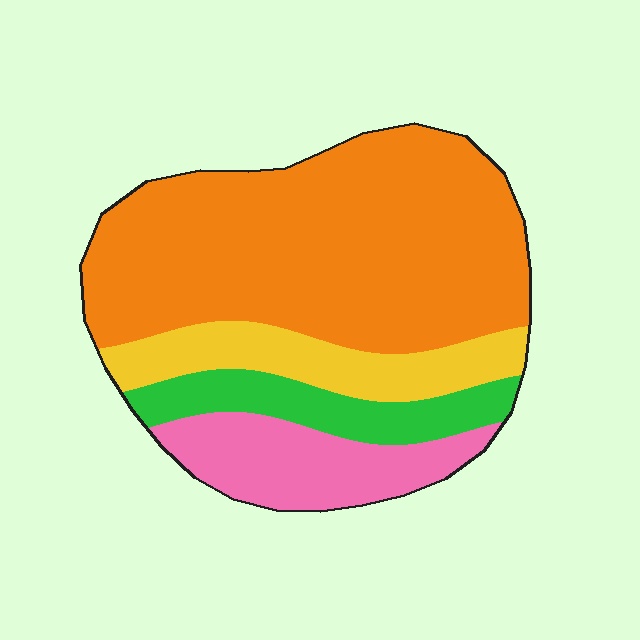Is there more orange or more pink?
Orange.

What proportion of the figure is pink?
Pink takes up less than a quarter of the figure.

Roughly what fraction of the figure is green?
Green covers 12% of the figure.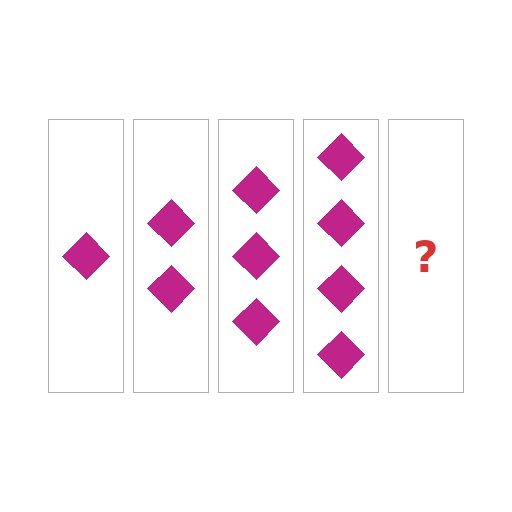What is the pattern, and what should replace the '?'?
The pattern is that each step adds one more diamond. The '?' should be 5 diamonds.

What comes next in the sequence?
The next element should be 5 diamonds.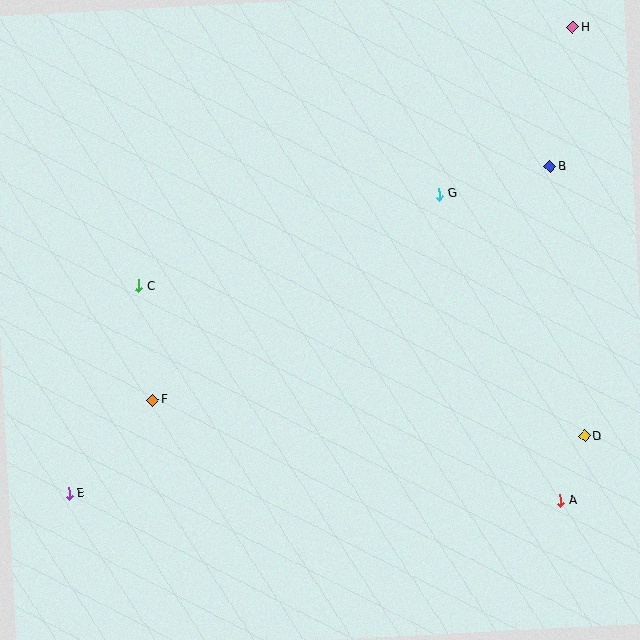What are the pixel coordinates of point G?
Point G is at (439, 194).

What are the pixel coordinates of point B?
Point B is at (550, 167).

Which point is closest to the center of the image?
Point G at (439, 194) is closest to the center.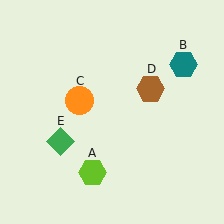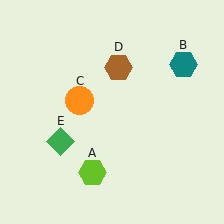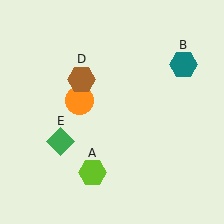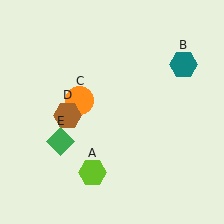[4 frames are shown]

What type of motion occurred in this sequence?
The brown hexagon (object D) rotated counterclockwise around the center of the scene.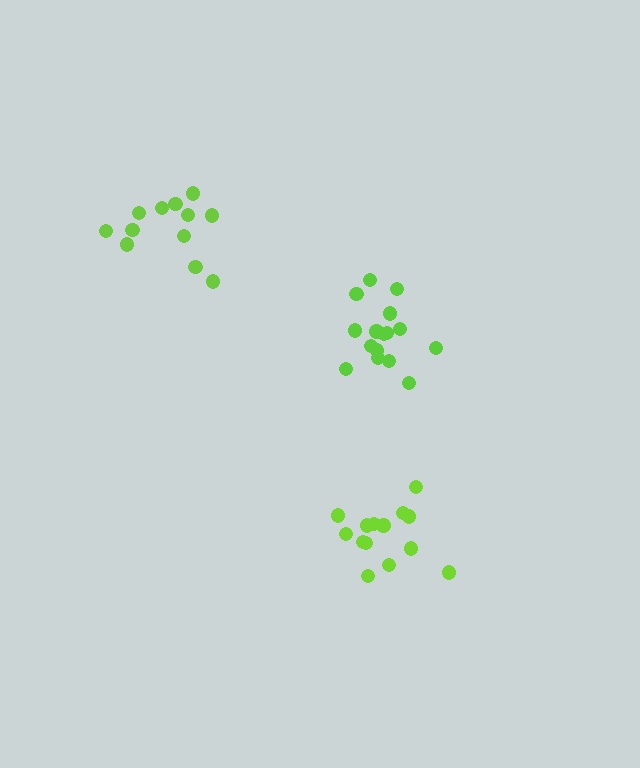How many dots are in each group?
Group 1: 16 dots, Group 2: 13 dots, Group 3: 14 dots (43 total).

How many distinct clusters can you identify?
There are 3 distinct clusters.